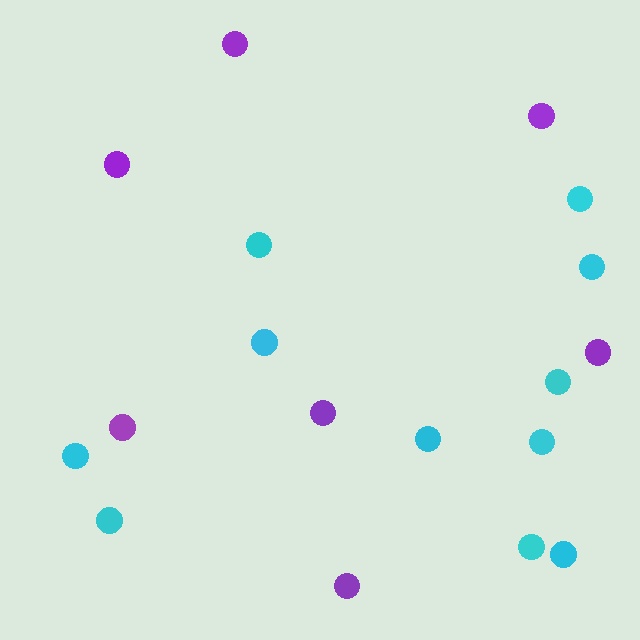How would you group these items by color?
There are 2 groups: one group of cyan circles (11) and one group of purple circles (7).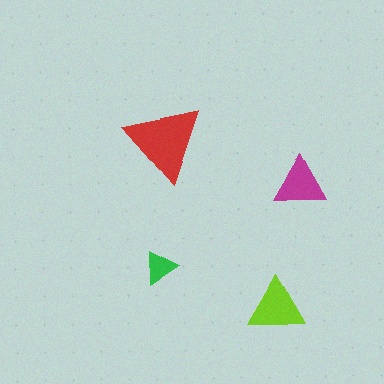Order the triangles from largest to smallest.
the red one, the lime one, the magenta one, the green one.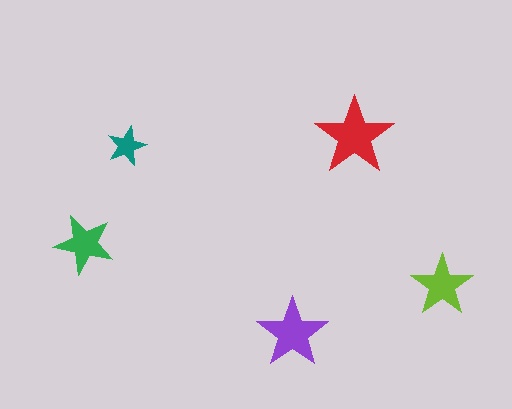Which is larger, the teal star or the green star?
The green one.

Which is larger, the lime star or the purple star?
The purple one.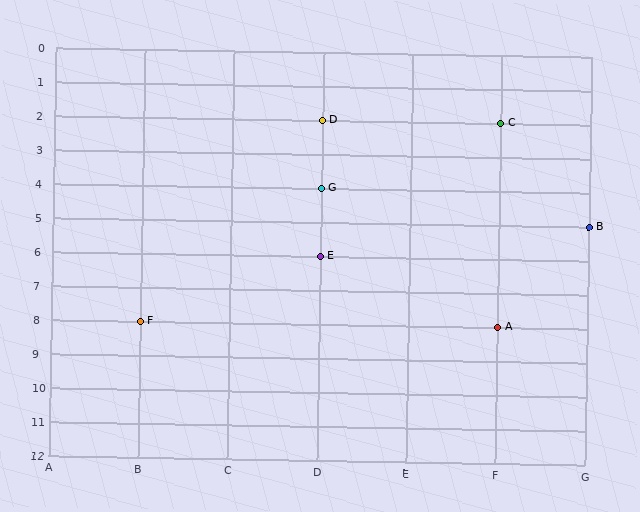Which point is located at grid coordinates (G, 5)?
Point B is at (G, 5).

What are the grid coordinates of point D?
Point D is at grid coordinates (D, 2).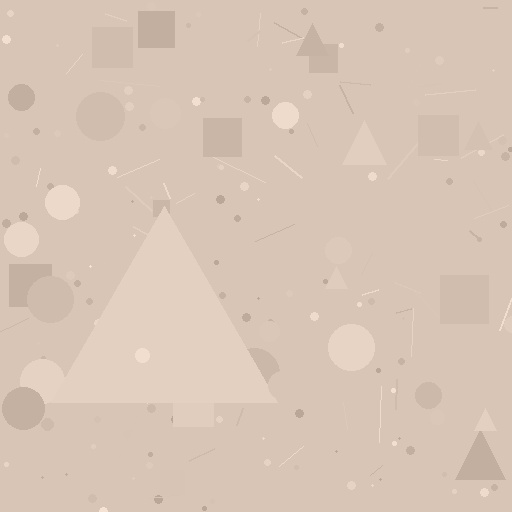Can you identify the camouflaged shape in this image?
The camouflaged shape is a triangle.